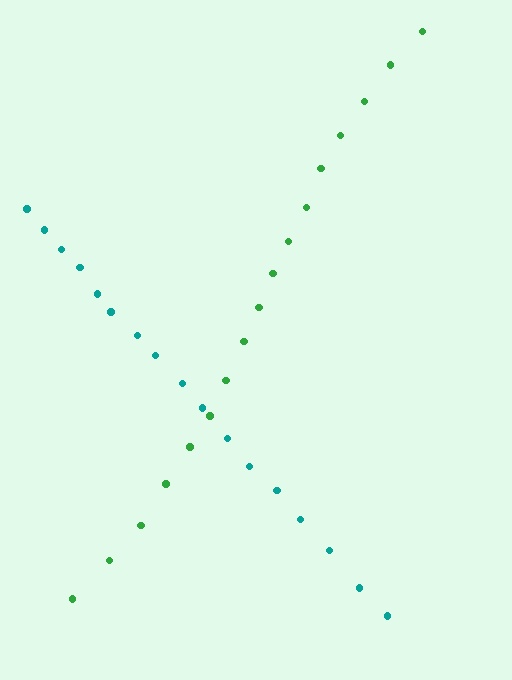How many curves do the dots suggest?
There are 2 distinct paths.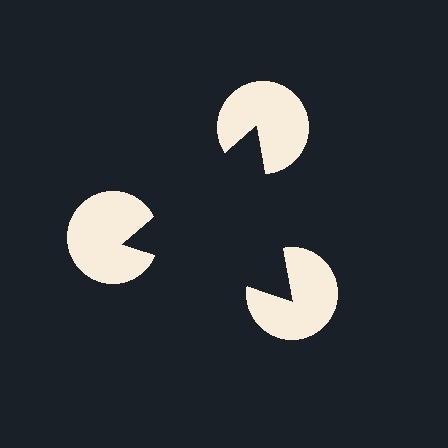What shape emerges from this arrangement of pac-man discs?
An illusory triangle — its edges are inferred from the aligned wedge cuts in the pac-man discs, not physically drawn.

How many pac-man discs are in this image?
There are 3 — one at each vertex of the illusory triangle.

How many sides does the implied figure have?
3 sides.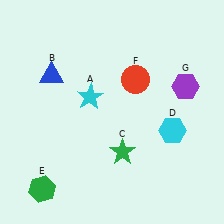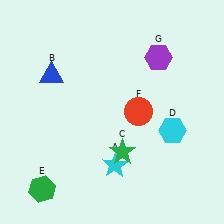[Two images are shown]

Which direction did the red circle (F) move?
The red circle (F) moved down.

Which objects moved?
The objects that moved are: the cyan star (A), the red circle (F), the purple hexagon (G).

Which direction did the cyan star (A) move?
The cyan star (A) moved down.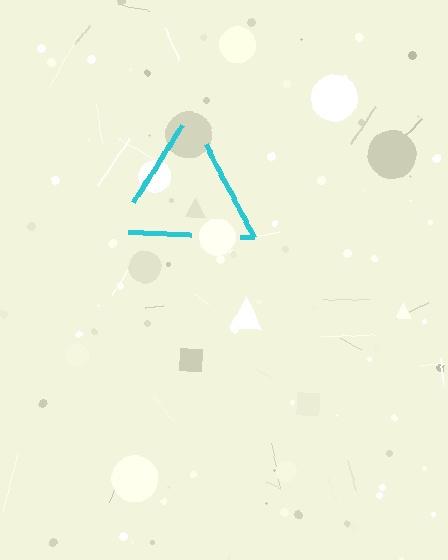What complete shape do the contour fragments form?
The contour fragments form a triangle.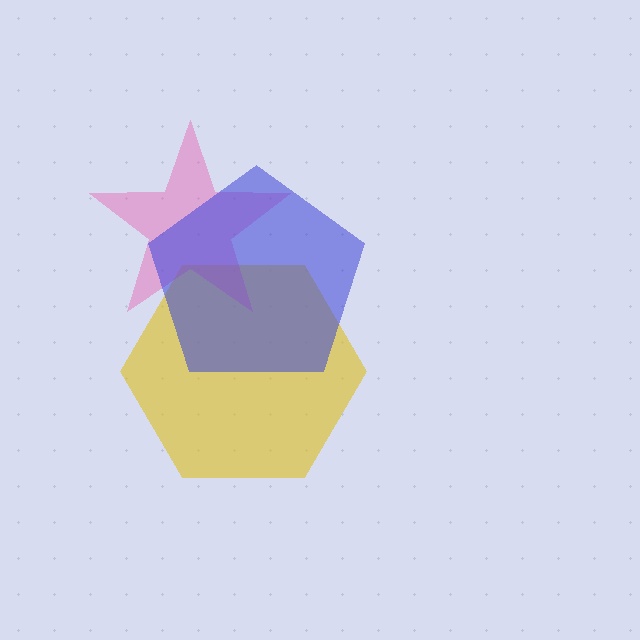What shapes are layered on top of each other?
The layered shapes are: a yellow hexagon, a pink star, a blue pentagon.